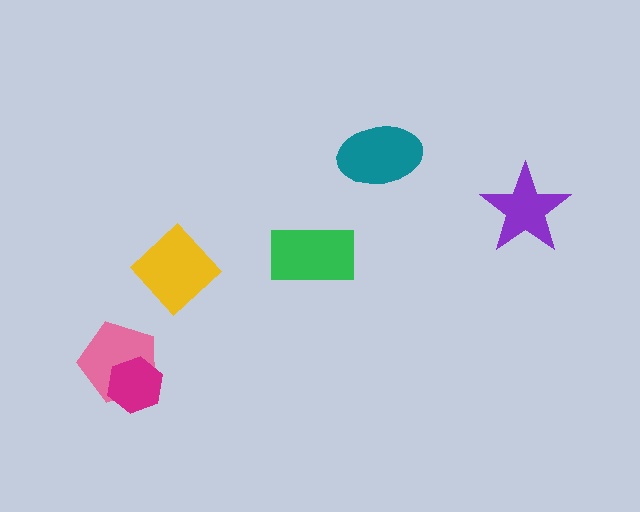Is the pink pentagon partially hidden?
Yes, it is partially covered by another shape.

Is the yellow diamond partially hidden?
No, no other shape covers it.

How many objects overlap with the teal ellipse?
0 objects overlap with the teal ellipse.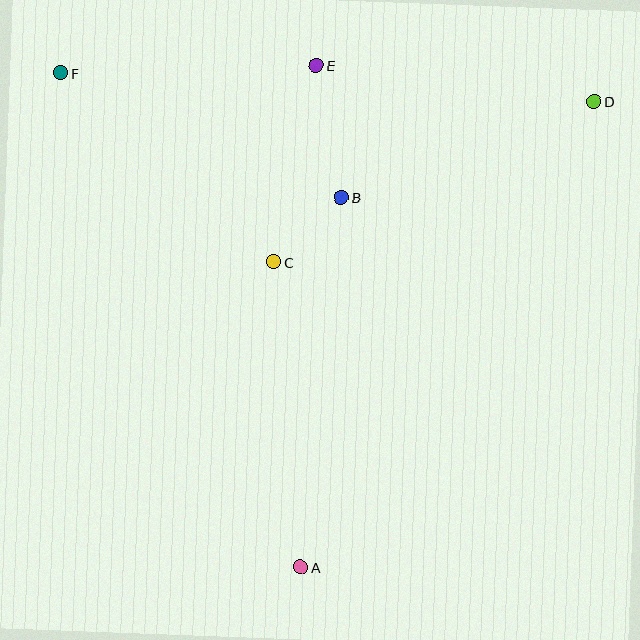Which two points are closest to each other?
Points B and C are closest to each other.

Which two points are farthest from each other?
Points A and D are farthest from each other.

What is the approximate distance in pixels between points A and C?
The distance between A and C is approximately 307 pixels.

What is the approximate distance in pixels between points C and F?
The distance between C and F is approximately 285 pixels.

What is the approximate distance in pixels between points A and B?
The distance between A and B is approximately 372 pixels.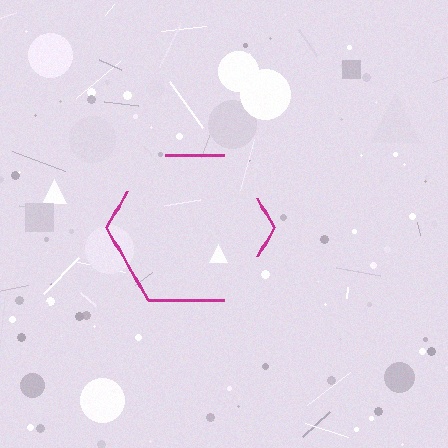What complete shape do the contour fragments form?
The contour fragments form a hexagon.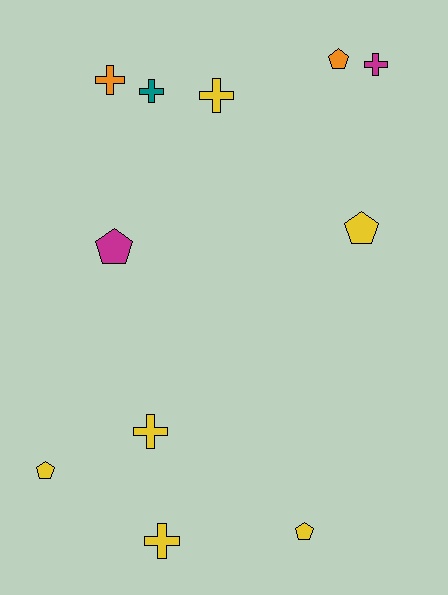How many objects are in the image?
There are 11 objects.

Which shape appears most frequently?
Cross, with 6 objects.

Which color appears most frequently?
Yellow, with 6 objects.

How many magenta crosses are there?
There is 1 magenta cross.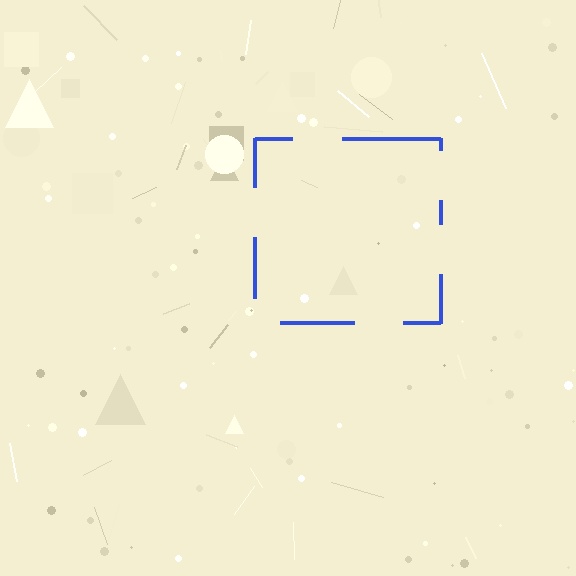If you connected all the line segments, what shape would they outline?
They would outline a square.